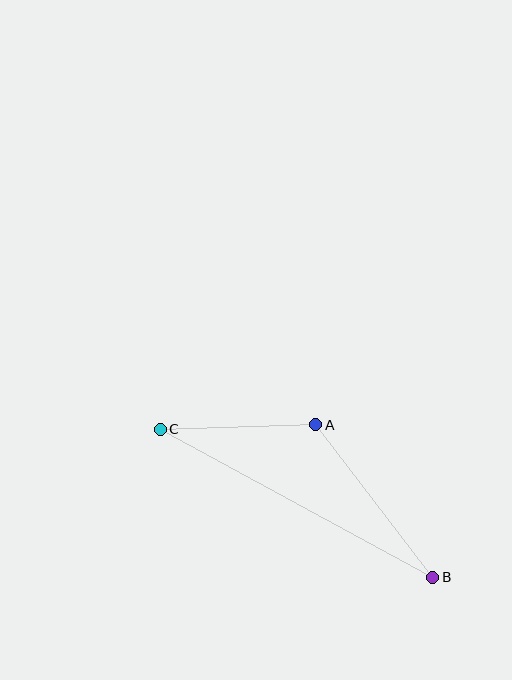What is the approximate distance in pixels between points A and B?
The distance between A and B is approximately 192 pixels.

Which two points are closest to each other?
Points A and C are closest to each other.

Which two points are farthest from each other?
Points B and C are farthest from each other.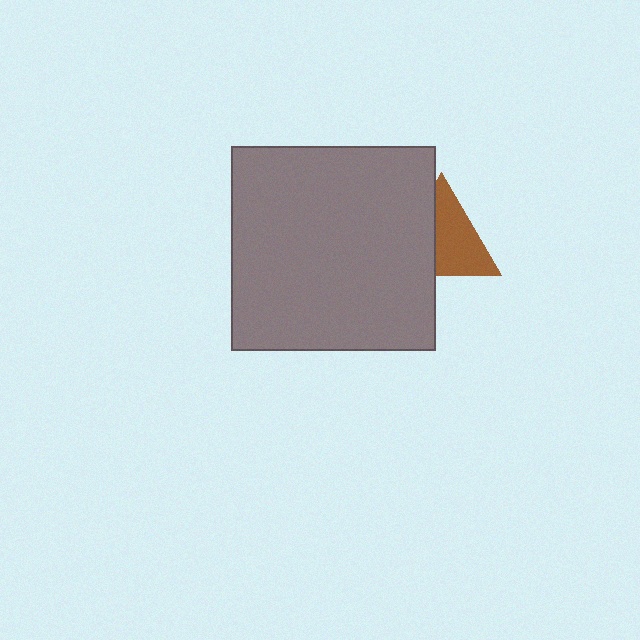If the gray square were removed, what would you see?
You would see the complete brown triangle.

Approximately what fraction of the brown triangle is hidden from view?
Roughly 40% of the brown triangle is hidden behind the gray square.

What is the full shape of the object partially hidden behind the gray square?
The partially hidden object is a brown triangle.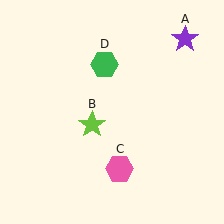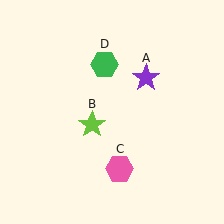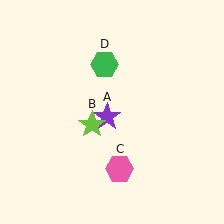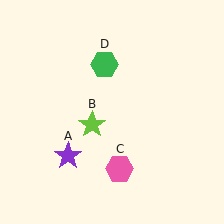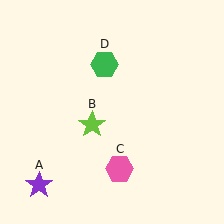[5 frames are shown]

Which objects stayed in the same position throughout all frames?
Lime star (object B) and pink hexagon (object C) and green hexagon (object D) remained stationary.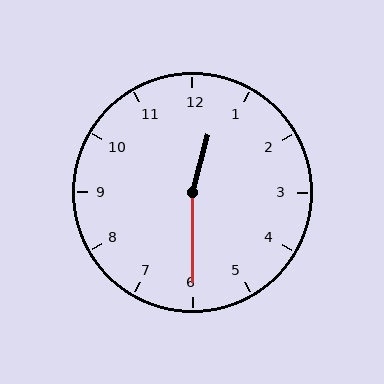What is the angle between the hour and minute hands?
Approximately 165 degrees.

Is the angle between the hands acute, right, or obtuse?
It is obtuse.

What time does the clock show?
12:30.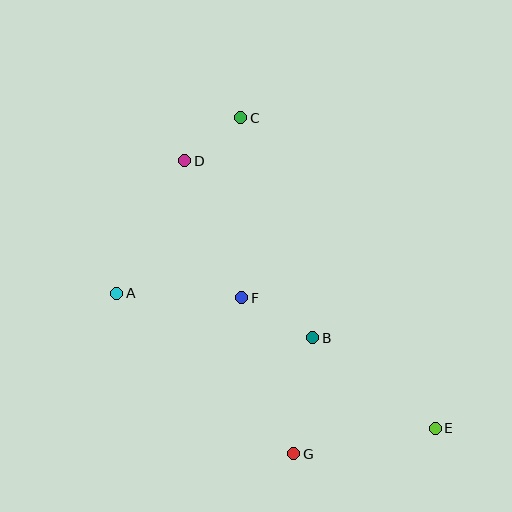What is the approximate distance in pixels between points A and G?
The distance between A and G is approximately 239 pixels.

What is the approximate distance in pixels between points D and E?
The distance between D and E is approximately 366 pixels.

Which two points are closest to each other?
Points C and D are closest to each other.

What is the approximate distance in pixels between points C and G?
The distance between C and G is approximately 340 pixels.